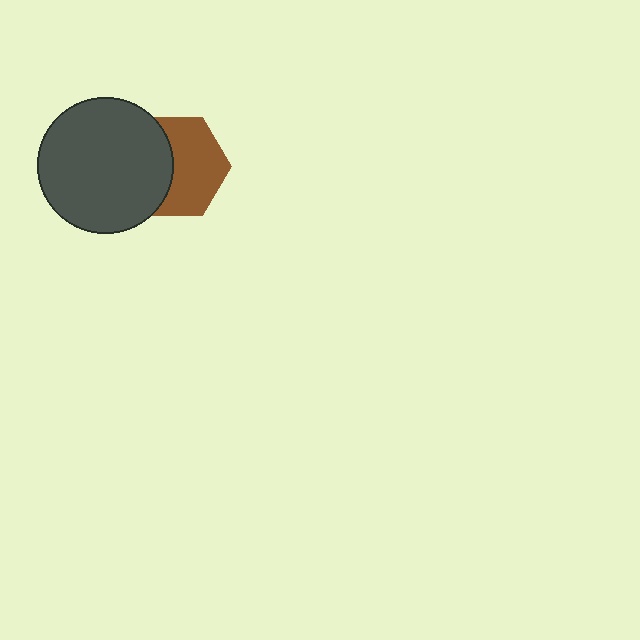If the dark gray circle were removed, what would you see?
You would see the complete brown hexagon.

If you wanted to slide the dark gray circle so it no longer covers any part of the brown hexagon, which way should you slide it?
Slide it left — that is the most direct way to separate the two shapes.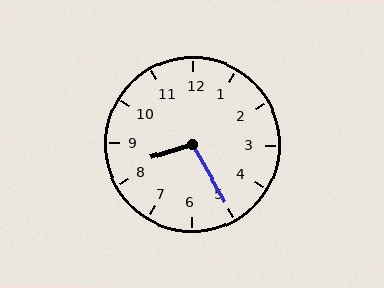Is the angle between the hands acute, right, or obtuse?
It is obtuse.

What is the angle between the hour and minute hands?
Approximately 102 degrees.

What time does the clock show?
8:25.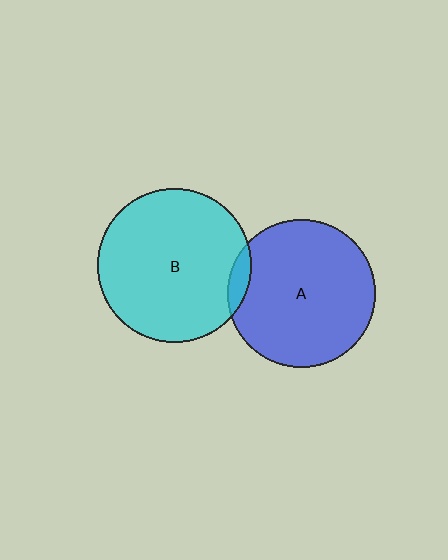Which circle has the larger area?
Circle B (cyan).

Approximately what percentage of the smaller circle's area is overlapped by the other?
Approximately 5%.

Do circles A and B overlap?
Yes.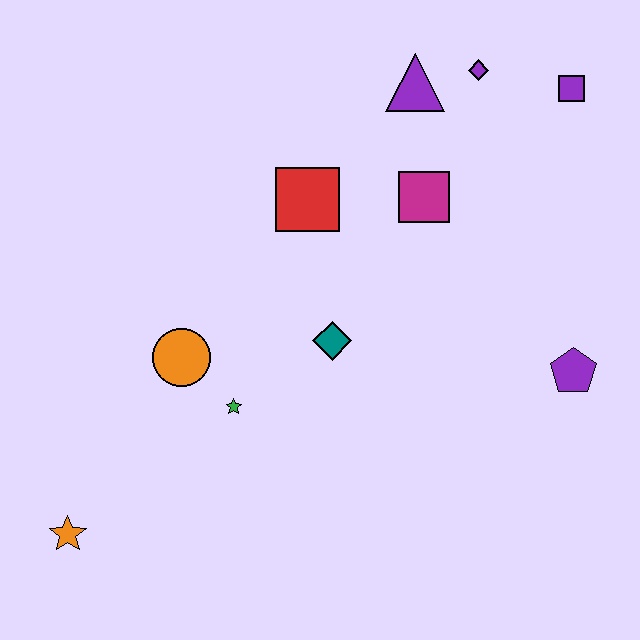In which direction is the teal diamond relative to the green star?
The teal diamond is to the right of the green star.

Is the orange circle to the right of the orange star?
Yes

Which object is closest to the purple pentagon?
The magenta square is closest to the purple pentagon.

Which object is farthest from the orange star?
The purple square is farthest from the orange star.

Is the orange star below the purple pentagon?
Yes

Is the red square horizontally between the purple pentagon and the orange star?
Yes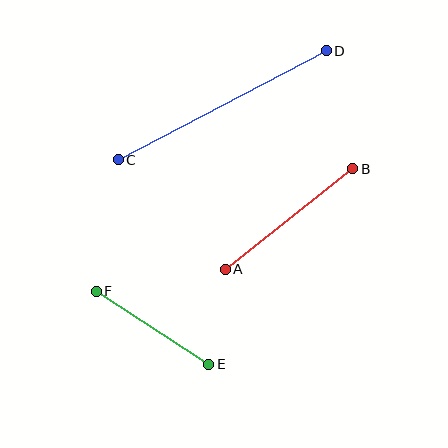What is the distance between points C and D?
The distance is approximately 235 pixels.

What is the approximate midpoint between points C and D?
The midpoint is at approximately (222, 105) pixels.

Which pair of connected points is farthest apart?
Points C and D are farthest apart.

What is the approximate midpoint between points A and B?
The midpoint is at approximately (289, 219) pixels.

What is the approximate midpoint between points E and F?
The midpoint is at approximately (153, 328) pixels.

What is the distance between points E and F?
The distance is approximately 134 pixels.